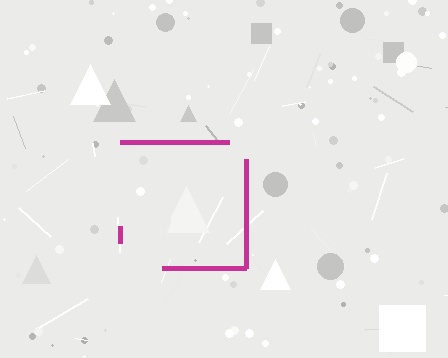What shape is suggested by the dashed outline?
The dashed outline suggests a square.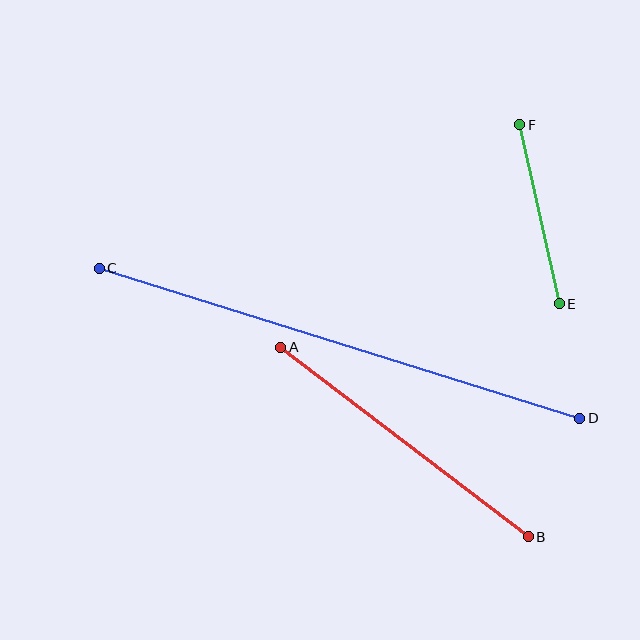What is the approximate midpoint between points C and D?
The midpoint is at approximately (339, 343) pixels.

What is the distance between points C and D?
The distance is approximately 503 pixels.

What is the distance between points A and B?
The distance is approximately 312 pixels.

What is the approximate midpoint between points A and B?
The midpoint is at approximately (404, 442) pixels.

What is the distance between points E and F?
The distance is approximately 183 pixels.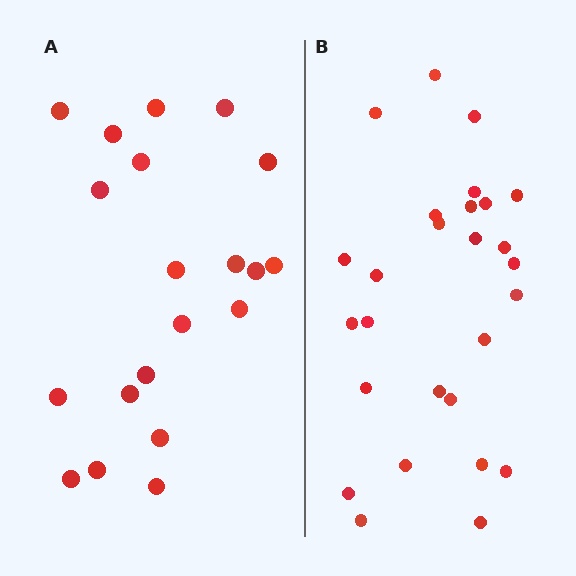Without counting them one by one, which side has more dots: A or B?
Region B (the right region) has more dots.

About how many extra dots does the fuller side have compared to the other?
Region B has roughly 8 or so more dots than region A.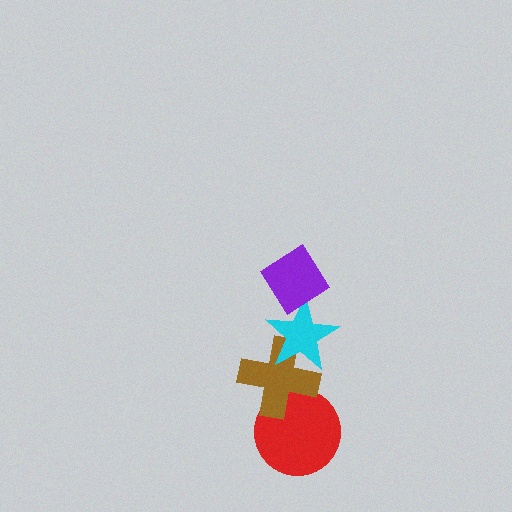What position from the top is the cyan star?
The cyan star is 2nd from the top.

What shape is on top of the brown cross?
The cyan star is on top of the brown cross.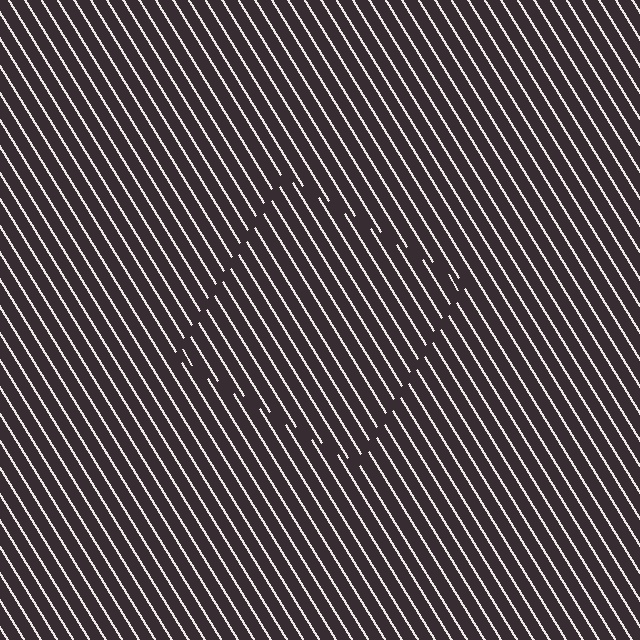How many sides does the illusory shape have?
4 sides — the line-ends trace a square.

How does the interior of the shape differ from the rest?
The interior of the shape contains the same grating, shifted by half a period — the contour is defined by the phase discontinuity where line-ends from the inner and outer gratings abut.